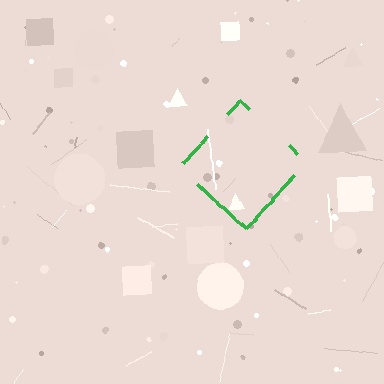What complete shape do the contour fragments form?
The contour fragments form a diamond.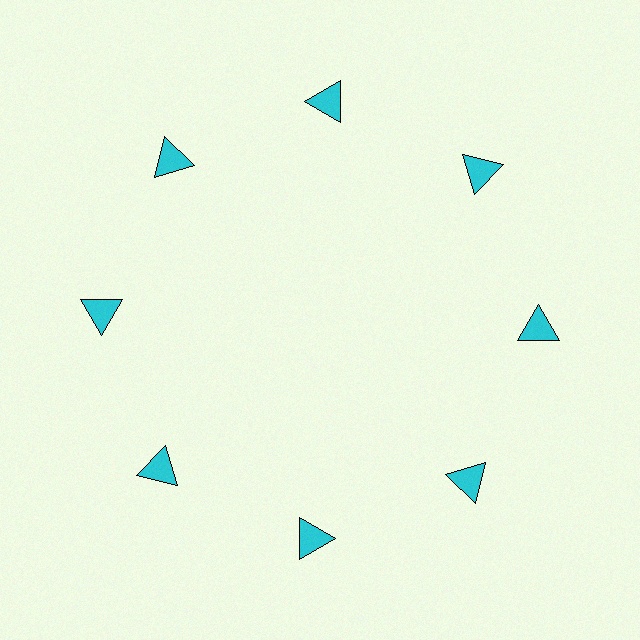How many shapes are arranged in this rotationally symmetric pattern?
There are 8 shapes, arranged in 8 groups of 1.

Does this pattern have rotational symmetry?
Yes, this pattern has 8-fold rotational symmetry. It looks the same after rotating 45 degrees around the center.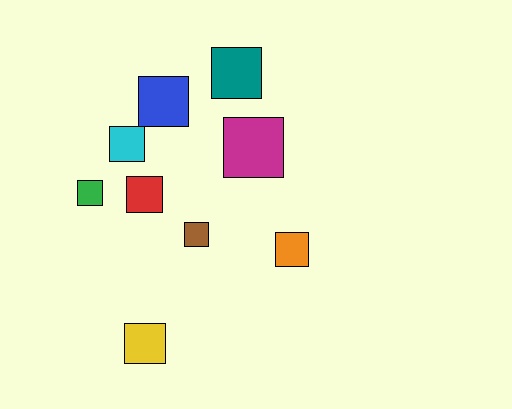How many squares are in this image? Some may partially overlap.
There are 9 squares.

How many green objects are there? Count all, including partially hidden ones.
There is 1 green object.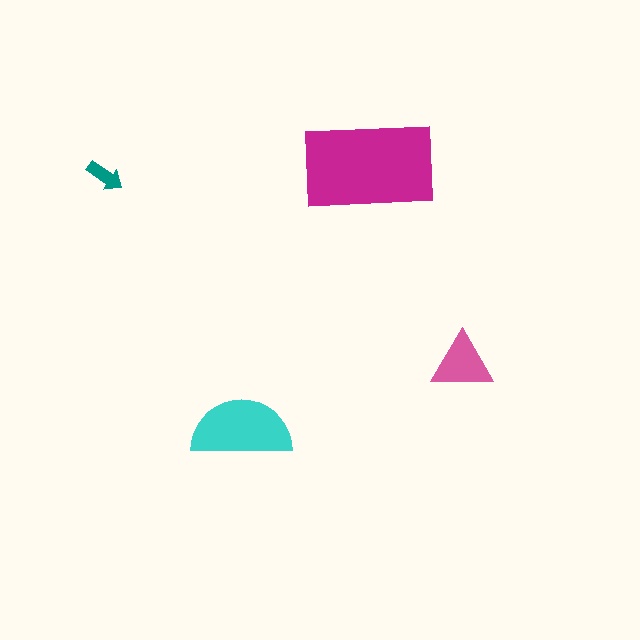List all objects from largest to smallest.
The magenta rectangle, the cyan semicircle, the pink triangle, the teal arrow.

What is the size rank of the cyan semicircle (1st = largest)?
2nd.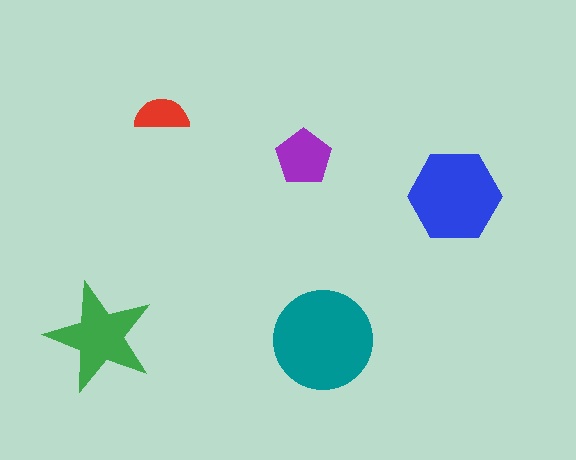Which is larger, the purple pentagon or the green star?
The green star.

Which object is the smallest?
The red semicircle.